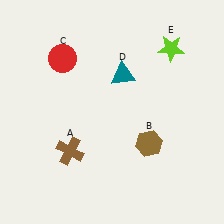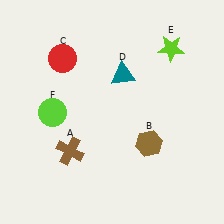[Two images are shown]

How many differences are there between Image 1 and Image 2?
There is 1 difference between the two images.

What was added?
A lime circle (F) was added in Image 2.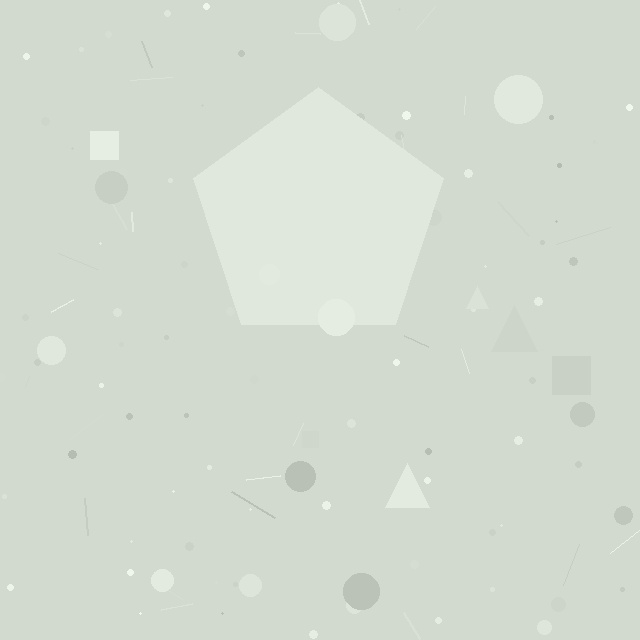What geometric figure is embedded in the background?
A pentagon is embedded in the background.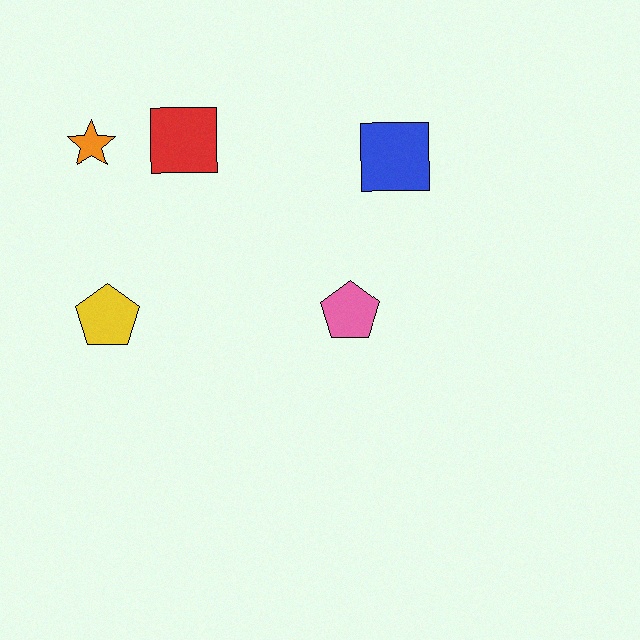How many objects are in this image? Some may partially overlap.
There are 5 objects.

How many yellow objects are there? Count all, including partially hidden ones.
There is 1 yellow object.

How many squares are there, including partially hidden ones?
There are 2 squares.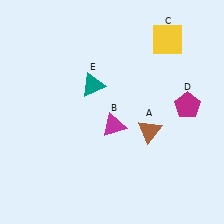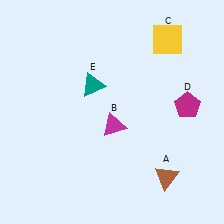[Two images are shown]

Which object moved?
The brown triangle (A) moved down.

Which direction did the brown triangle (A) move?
The brown triangle (A) moved down.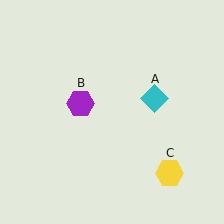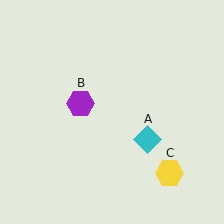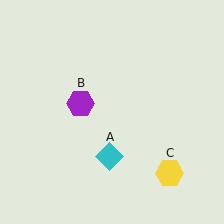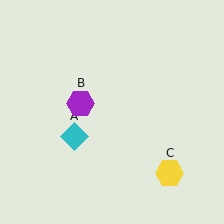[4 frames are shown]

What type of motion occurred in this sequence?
The cyan diamond (object A) rotated clockwise around the center of the scene.